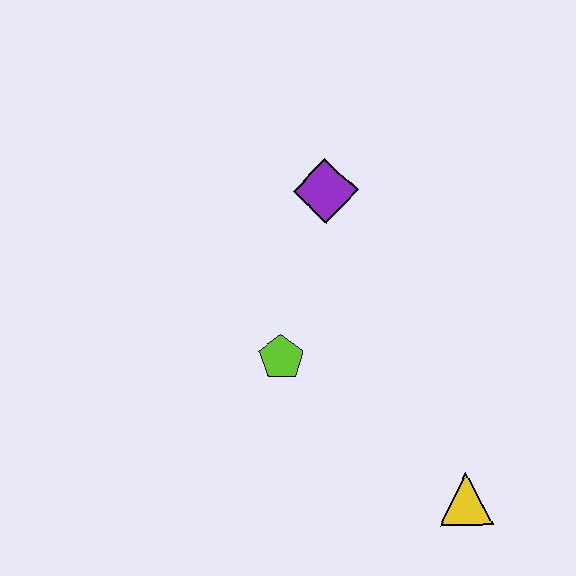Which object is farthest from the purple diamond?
The yellow triangle is farthest from the purple diamond.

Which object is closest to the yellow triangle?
The lime pentagon is closest to the yellow triangle.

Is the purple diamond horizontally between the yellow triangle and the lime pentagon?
Yes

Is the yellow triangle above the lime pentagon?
No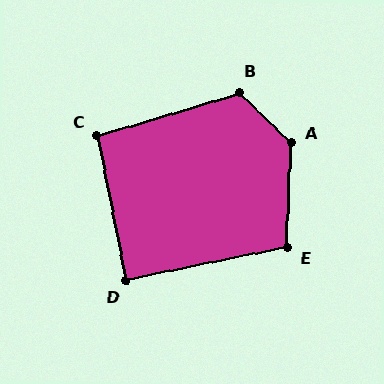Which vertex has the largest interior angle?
A, at approximately 133 degrees.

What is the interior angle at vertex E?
Approximately 104 degrees (obtuse).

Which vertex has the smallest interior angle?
D, at approximately 90 degrees.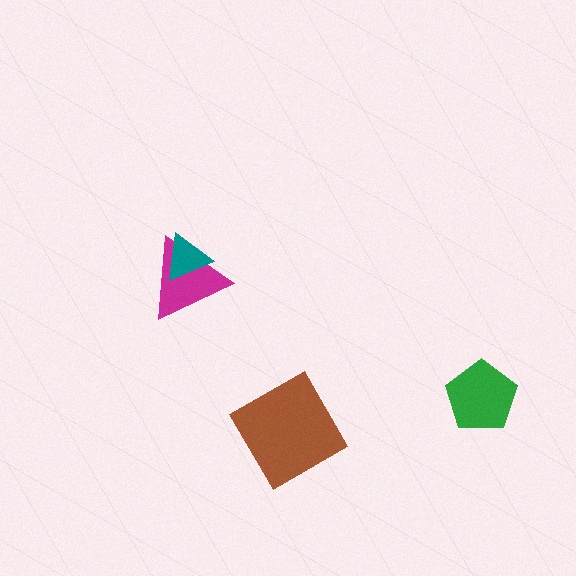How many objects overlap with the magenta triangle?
1 object overlaps with the magenta triangle.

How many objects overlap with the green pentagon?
0 objects overlap with the green pentagon.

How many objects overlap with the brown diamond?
0 objects overlap with the brown diamond.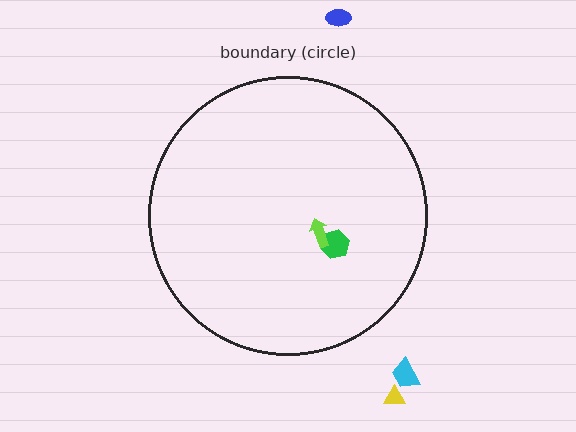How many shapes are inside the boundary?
2 inside, 3 outside.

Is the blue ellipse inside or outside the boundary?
Outside.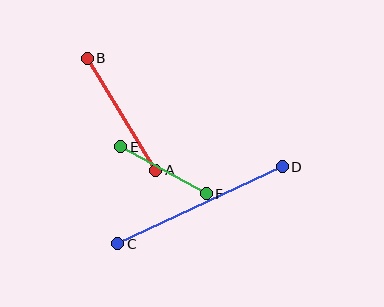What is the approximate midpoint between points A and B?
The midpoint is at approximately (121, 114) pixels.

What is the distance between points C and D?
The distance is approximately 182 pixels.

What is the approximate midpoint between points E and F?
The midpoint is at approximately (164, 170) pixels.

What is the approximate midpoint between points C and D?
The midpoint is at approximately (200, 205) pixels.